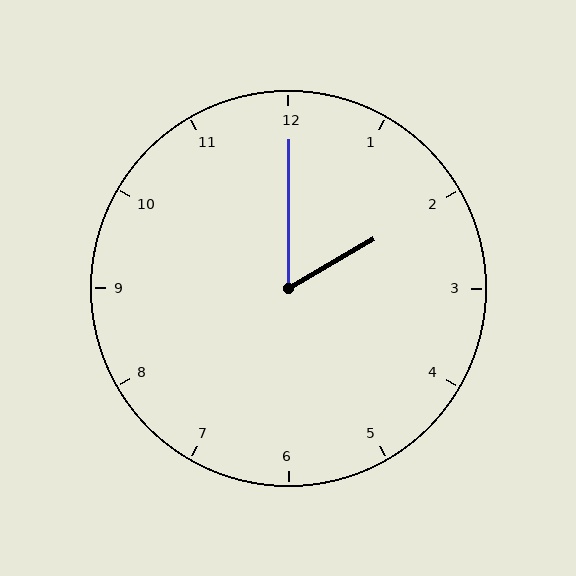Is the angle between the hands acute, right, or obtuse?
It is acute.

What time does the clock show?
2:00.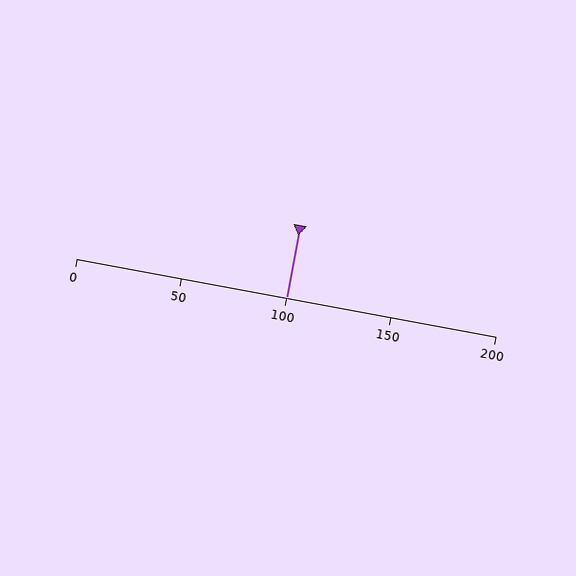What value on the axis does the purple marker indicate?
The marker indicates approximately 100.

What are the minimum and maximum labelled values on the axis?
The axis runs from 0 to 200.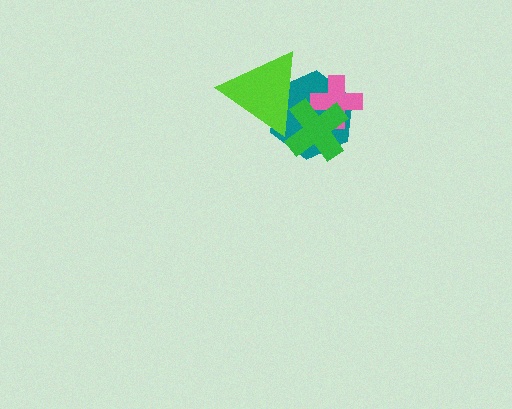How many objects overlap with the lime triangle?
2 objects overlap with the lime triangle.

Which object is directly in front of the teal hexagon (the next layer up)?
The pink cross is directly in front of the teal hexagon.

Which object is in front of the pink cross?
The green cross is in front of the pink cross.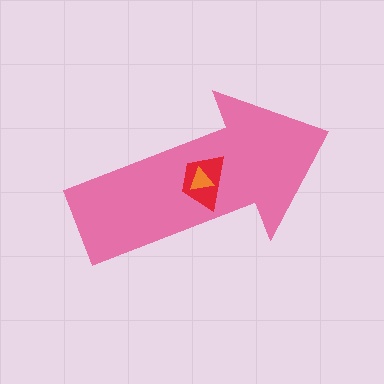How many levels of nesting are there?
3.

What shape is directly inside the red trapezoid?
The orange triangle.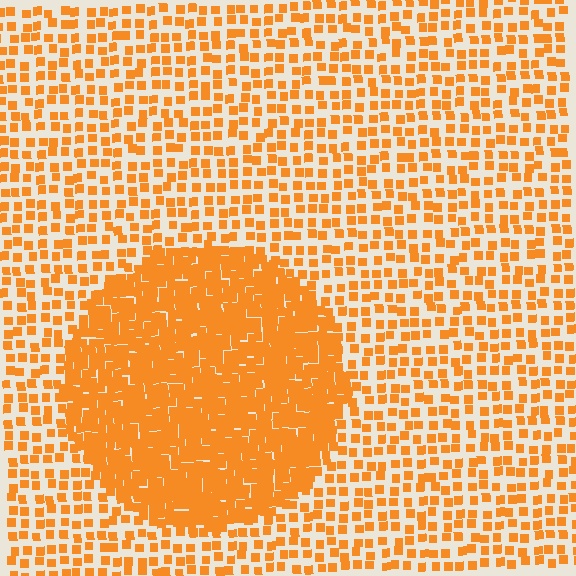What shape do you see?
I see a circle.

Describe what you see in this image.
The image contains small orange elements arranged at two different densities. A circle-shaped region is visible where the elements are more densely packed than the surrounding area.